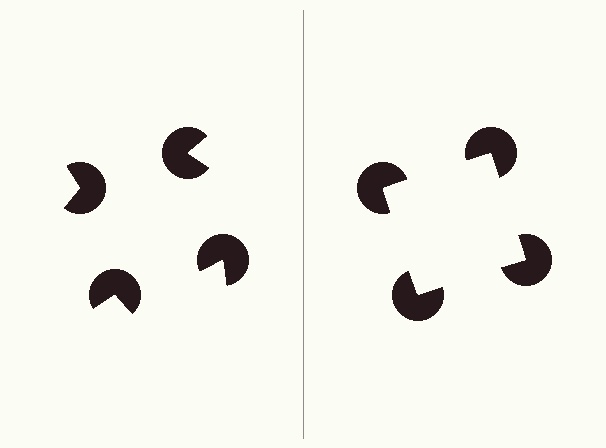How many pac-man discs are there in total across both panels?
8 — 4 on each side.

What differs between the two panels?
The pac-man discs are positioned identically on both sides; only the wedge orientations differ. On the right they align to a square; on the left they are misaligned.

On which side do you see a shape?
An illusory square appears on the right side. On the left side the wedge cuts are rotated, so no coherent shape forms.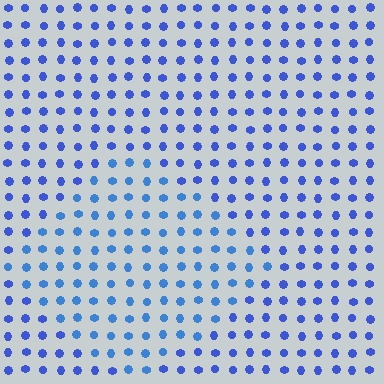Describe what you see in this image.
The image is filled with small blue elements in a uniform arrangement. A diamond-shaped region is visible where the elements are tinted to a slightly different hue, forming a subtle color boundary.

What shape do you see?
I see a diamond.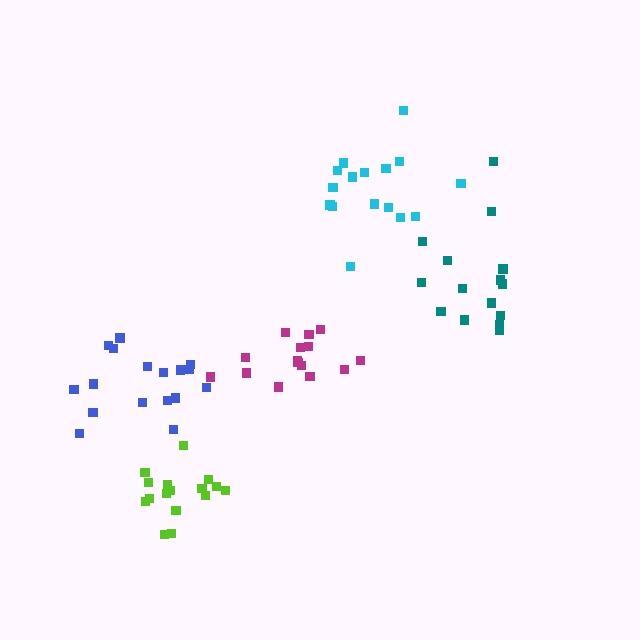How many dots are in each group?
Group 1: 17 dots, Group 2: 16 dots, Group 3: 15 dots, Group 4: 16 dots, Group 5: 15 dots (79 total).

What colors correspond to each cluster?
The clusters are colored: blue, cyan, magenta, lime, teal.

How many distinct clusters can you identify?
There are 5 distinct clusters.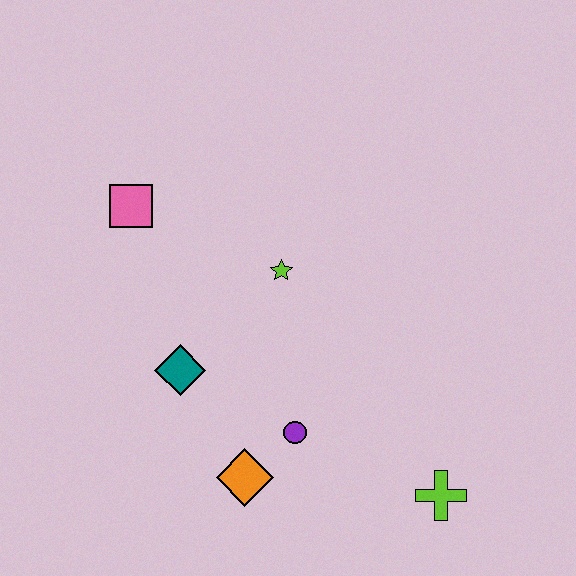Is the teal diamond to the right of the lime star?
No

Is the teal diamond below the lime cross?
No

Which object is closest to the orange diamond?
The purple circle is closest to the orange diamond.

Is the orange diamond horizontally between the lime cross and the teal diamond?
Yes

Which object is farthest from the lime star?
The lime cross is farthest from the lime star.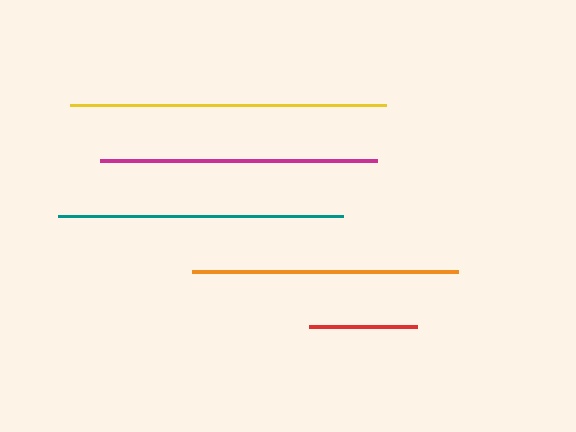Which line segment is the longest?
The yellow line is the longest at approximately 316 pixels.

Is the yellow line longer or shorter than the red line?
The yellow line is longer than the red line.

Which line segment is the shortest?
The red line is the shortest at approximately 108 pixels.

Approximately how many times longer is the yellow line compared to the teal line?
The yellow line is approximately 1.1 times the length of the teal line.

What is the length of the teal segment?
The teal segment is approximately 285 pixels long.